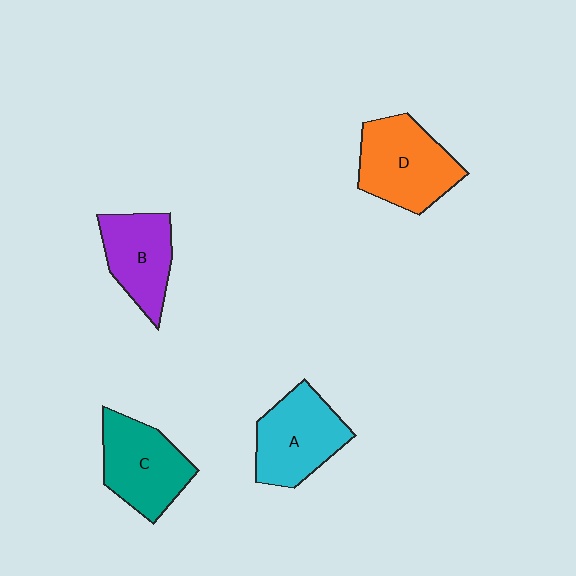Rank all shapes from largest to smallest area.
From largest to smallest: D (orange), A (cyan), C (teal), B (purple).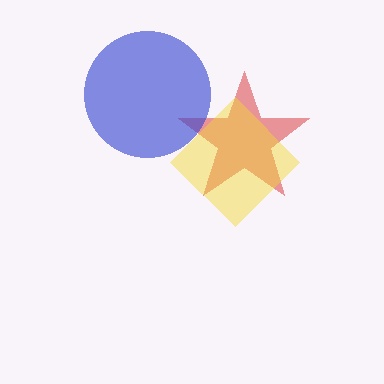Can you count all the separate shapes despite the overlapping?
Yes, there are 3 separate shapes.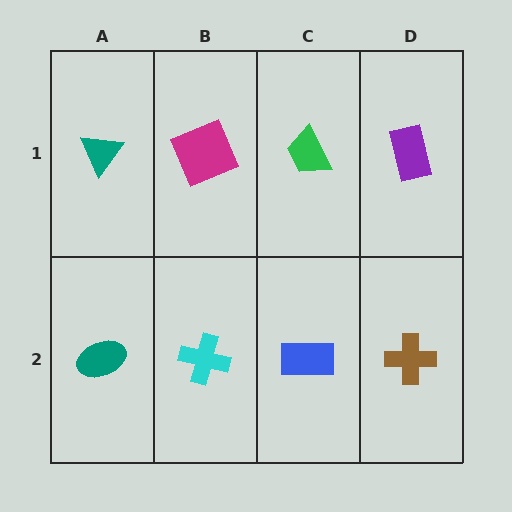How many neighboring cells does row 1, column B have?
3.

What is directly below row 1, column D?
A brown cross.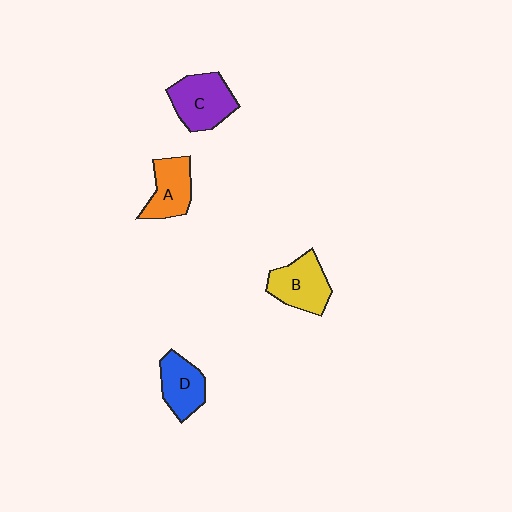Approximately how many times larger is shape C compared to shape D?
Approximately 1.3 times.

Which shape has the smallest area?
Shape D (blue).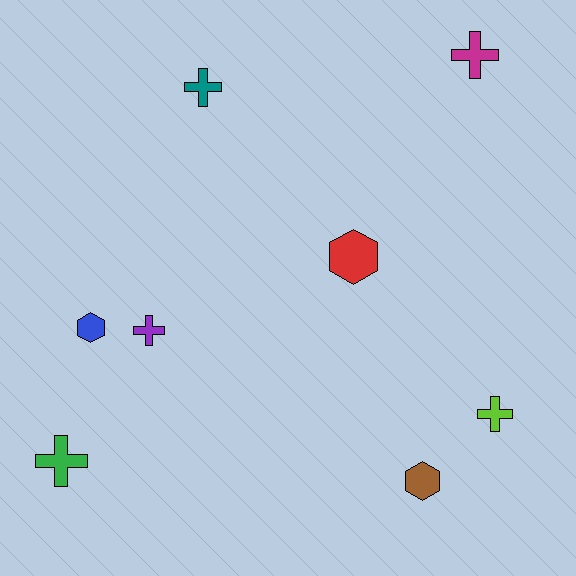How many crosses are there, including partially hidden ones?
There are 5 crosses.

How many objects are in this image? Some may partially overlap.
There are 8 objects.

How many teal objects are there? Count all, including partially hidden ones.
There is 1 teal object.